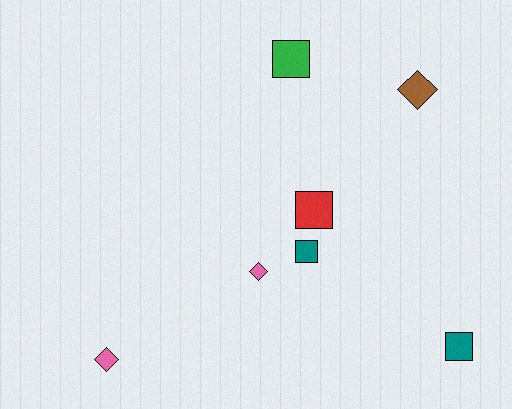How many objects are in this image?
There are 7 objects.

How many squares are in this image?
There are 4 squares.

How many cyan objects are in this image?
There are no cyan objects.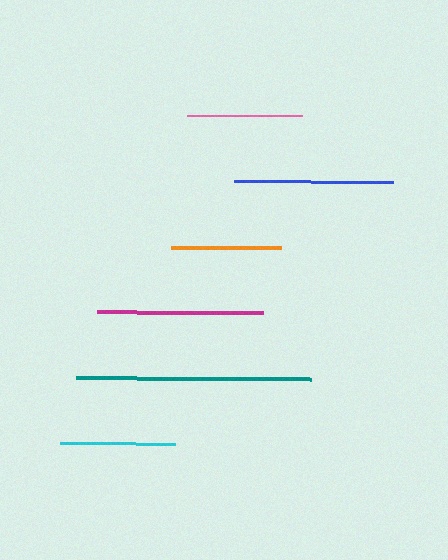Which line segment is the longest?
The teal line is the longest at approximately 234 pixels.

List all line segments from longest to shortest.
From longest to shortest: teal, magenta, blue, pink, cyan, orange.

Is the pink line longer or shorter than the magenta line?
The magenta line is longer than the pink line.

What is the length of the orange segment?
The orange segment is approximately 111 pixels long.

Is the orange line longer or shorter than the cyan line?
The cyan line is longer than the orange line.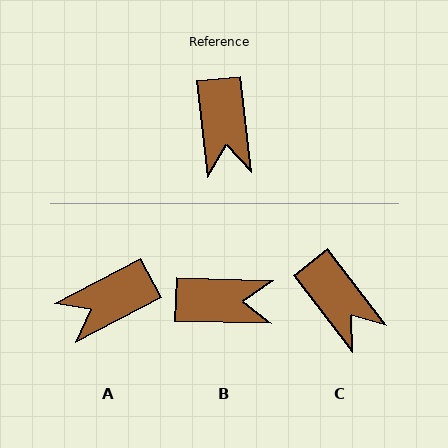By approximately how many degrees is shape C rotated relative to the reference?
Approximately 31 degrees counter-clockwise.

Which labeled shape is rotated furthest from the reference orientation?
B, about 82 degrees away.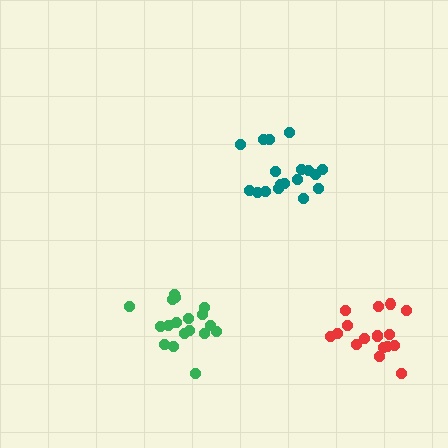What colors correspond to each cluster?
The clusters are colored: teal, green, red.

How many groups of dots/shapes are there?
There are 3 groups.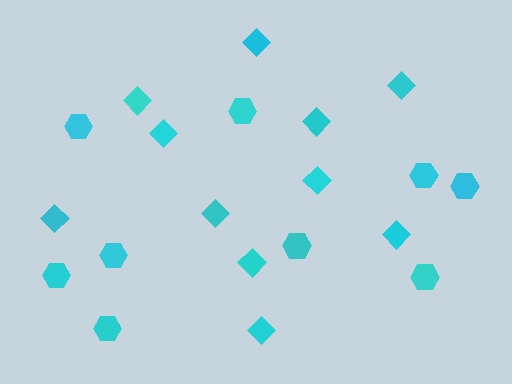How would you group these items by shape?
There are 2 groups: one group of hexagons (9) and one group of diamonds (11).